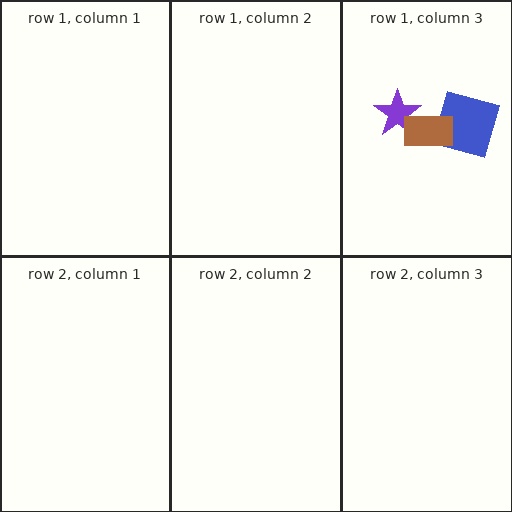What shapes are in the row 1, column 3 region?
The blue square, the purple star, the brown rectangle.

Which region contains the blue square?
The row 1, column 3 region.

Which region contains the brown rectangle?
The row 1, column 3 region.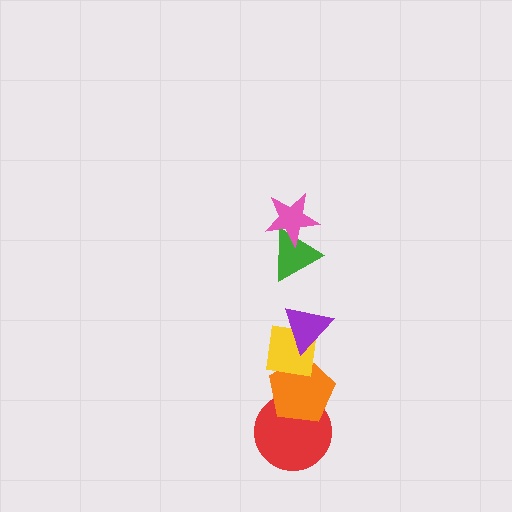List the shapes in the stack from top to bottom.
From top to bottom: the pink star, the green triangle, the purple triangle, the yellow square, the orange pentagon, the red circle.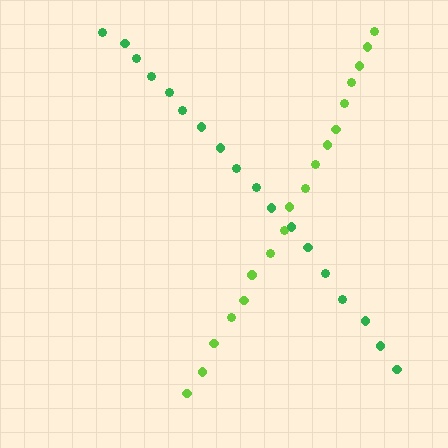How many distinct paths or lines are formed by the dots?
There are 2 distinct paths.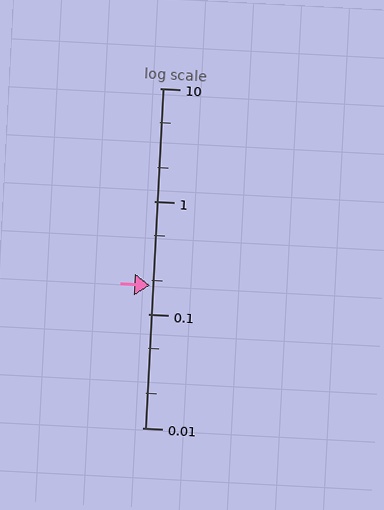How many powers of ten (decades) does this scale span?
The scale spans 3 decades, from 0.01 to 10.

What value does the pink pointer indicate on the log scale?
The pointer indicates approximately 0.18.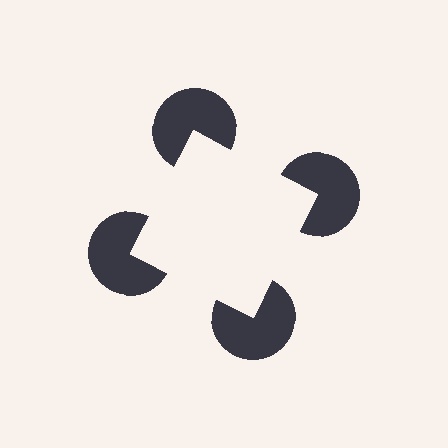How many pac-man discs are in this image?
There are 4 — one at each vertex of the illusory square.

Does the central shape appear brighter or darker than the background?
It typically appears slightly brighter than the background, even though no actual brightness change is drawn.